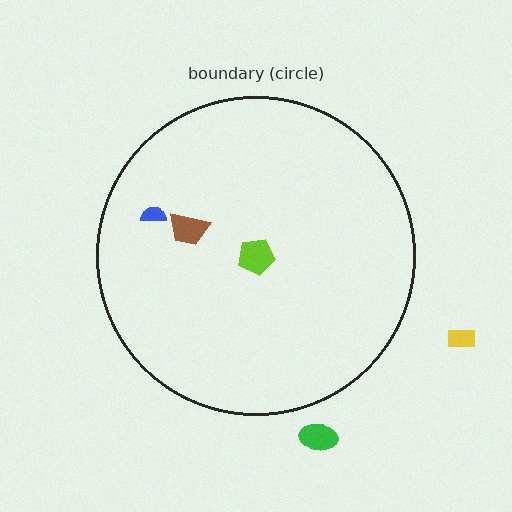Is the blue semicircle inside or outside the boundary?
Inside.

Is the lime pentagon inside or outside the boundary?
Inside.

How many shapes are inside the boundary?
3 inside, 2 outside.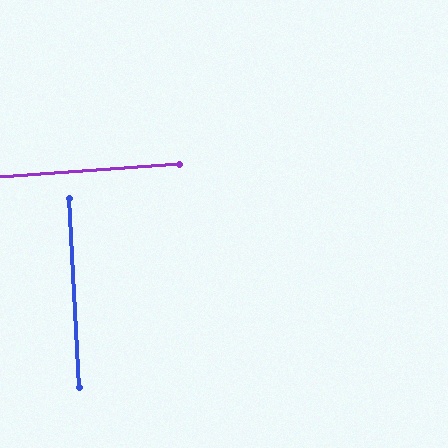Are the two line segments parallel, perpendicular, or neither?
Perpendicular — they meet at approximately 89°.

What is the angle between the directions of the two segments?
Approximately 89 degrees.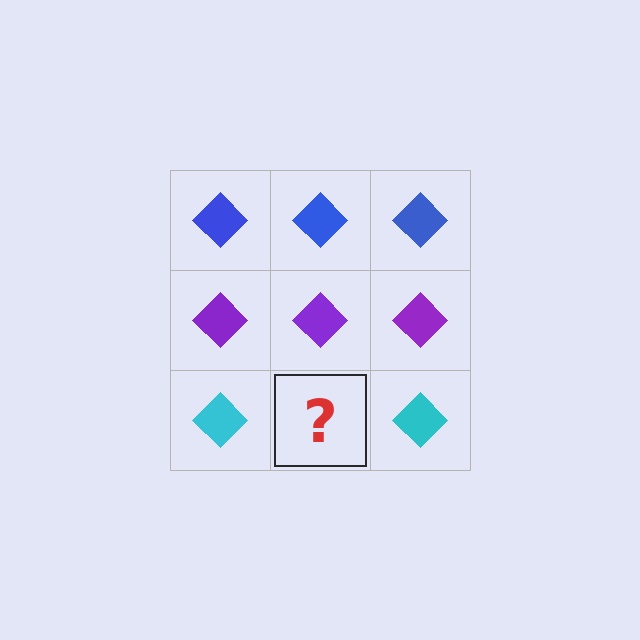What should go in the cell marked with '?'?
The missing cell should contain a cyan diamond.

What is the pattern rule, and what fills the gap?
The rule is that each row has a consistent color. The gap should be filled with a cyan diamond.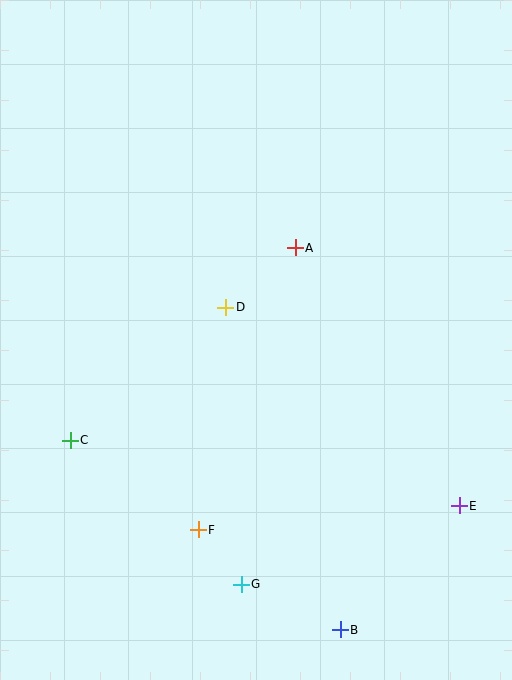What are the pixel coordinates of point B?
Point B is at (340, 630).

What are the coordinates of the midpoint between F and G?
The midpoint between F and G is at (220, 557).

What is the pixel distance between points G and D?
The distance between G and D is 278 pixels.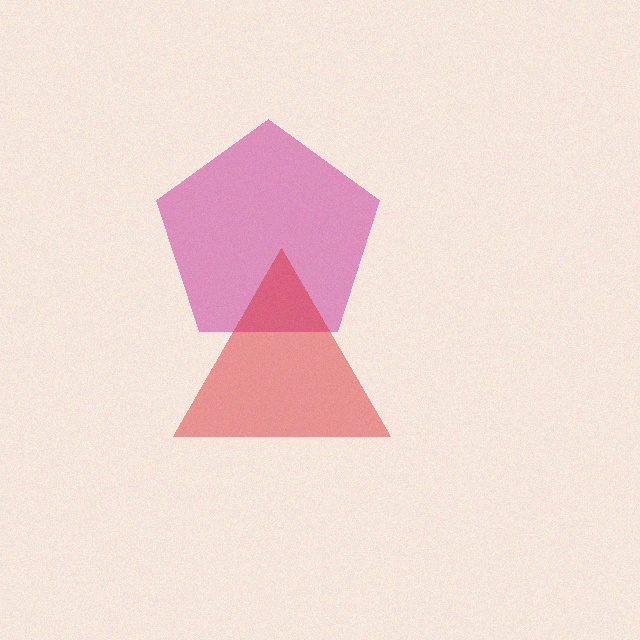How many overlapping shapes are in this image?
There are 2 overlapping shapes in the image.